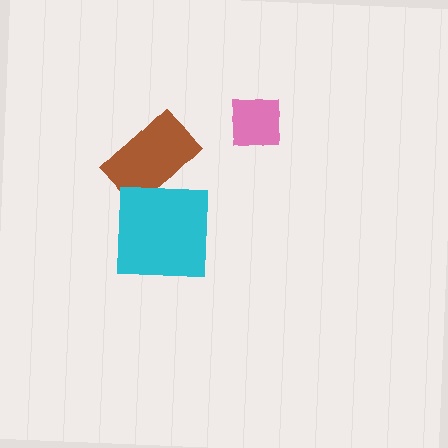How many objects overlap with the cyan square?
1 object overlaps with the cyan square.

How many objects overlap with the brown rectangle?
1 object overlaps with the brown rectangle.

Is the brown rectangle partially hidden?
Yes, it is partially covered by another shape.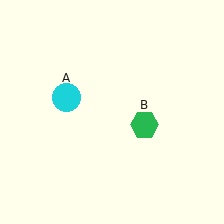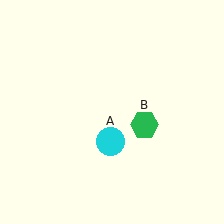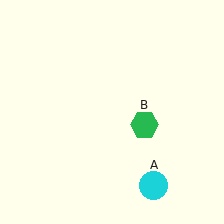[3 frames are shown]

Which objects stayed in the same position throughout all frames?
Green hexagon (object B) remained stationary.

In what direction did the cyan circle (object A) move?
The cyan circle (object A) moved down and to the right.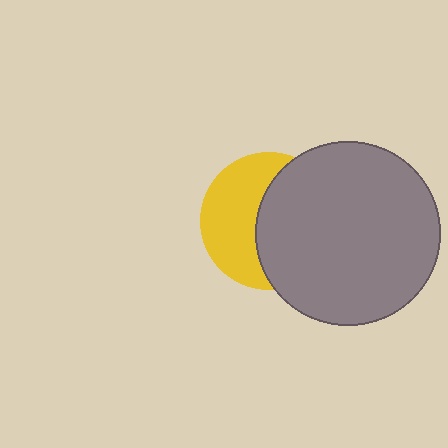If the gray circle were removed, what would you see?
You would see the complete yellow circle.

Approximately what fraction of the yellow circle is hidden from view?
Roughly 53% of the yellow circle is hidden behind the gray circle.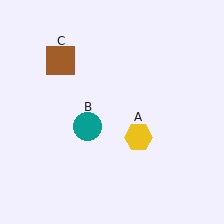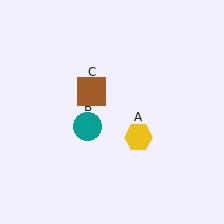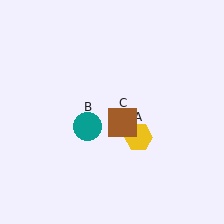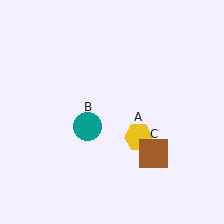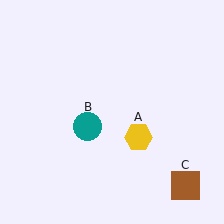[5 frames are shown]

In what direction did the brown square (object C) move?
The brown square (object C) moved down and to the right.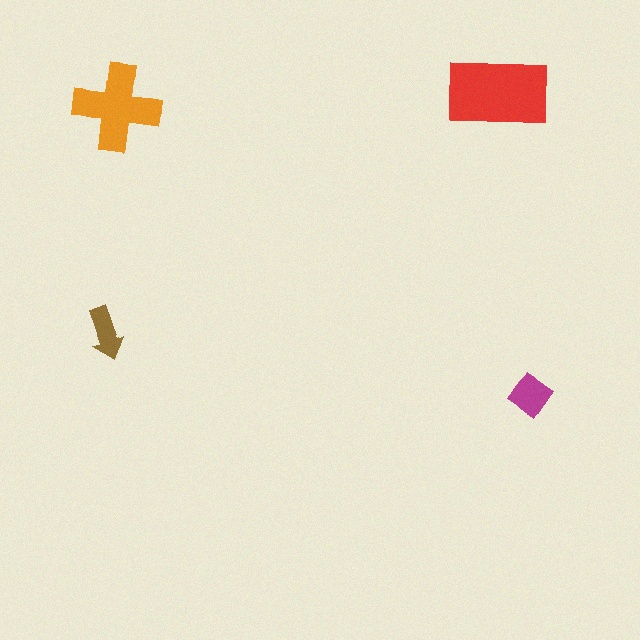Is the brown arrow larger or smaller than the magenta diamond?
Smaller.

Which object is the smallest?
The brown arrow.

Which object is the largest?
The red rectangle.